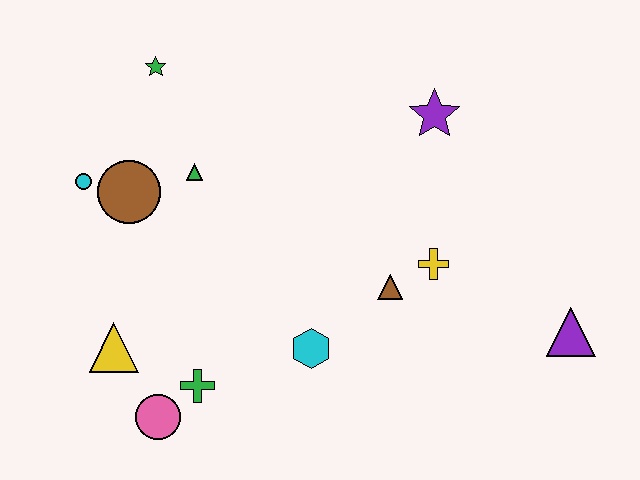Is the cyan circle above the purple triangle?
Yes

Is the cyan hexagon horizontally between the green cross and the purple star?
Yes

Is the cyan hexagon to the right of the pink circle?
Yes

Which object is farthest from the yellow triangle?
The purple triangle is farthest from the yellow triangle.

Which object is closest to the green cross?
The pink circle is closest to the green cross.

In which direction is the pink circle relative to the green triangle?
The pink circle is below the green triangle.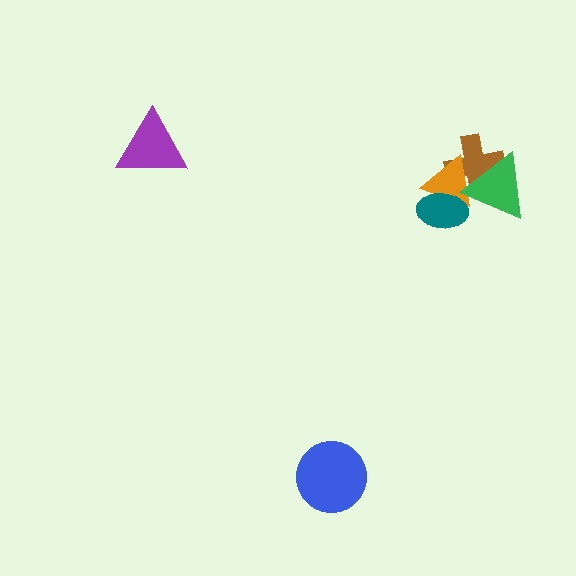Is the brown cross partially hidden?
Yes, it is partially covered by another shape.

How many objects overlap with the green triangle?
2 objects overlap with the green triangle.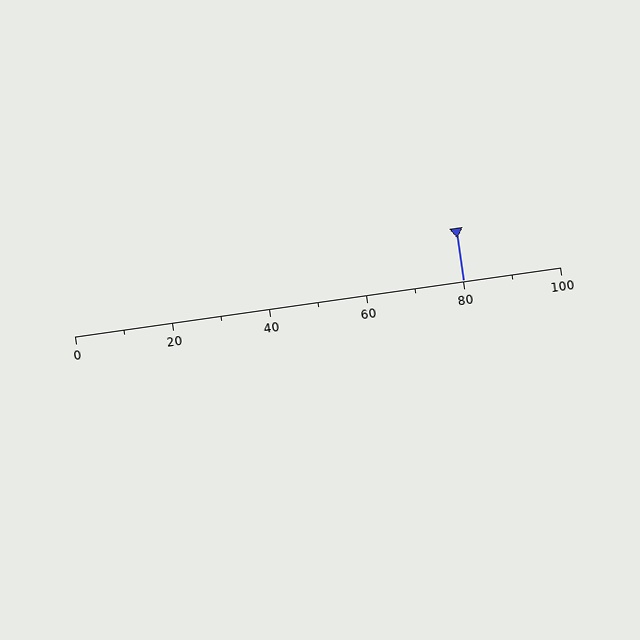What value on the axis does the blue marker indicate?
The marker indicates approximately 80.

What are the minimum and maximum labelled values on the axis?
The axis runs from 0 to 100.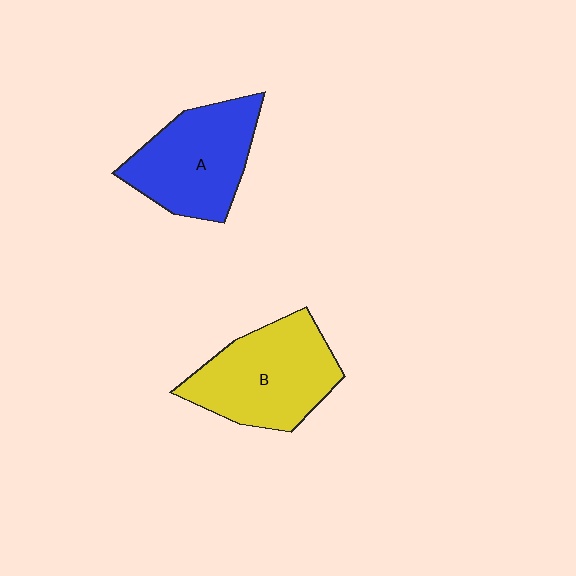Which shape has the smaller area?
Shape A (blue).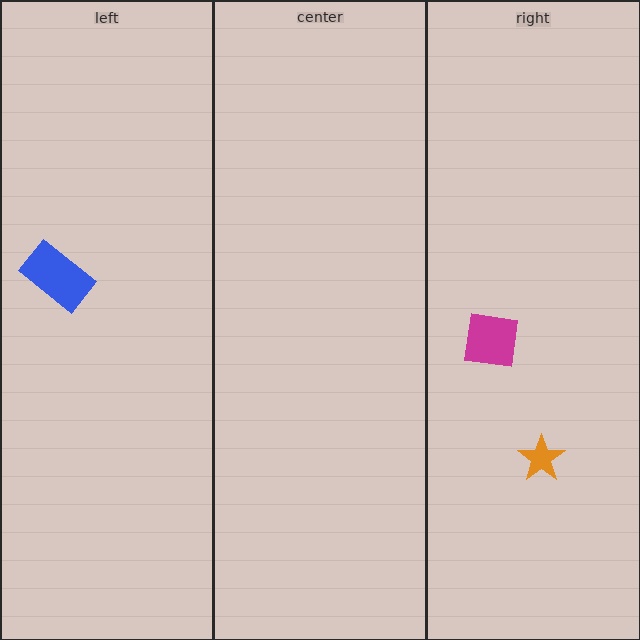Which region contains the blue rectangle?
The left region.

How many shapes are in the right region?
2.